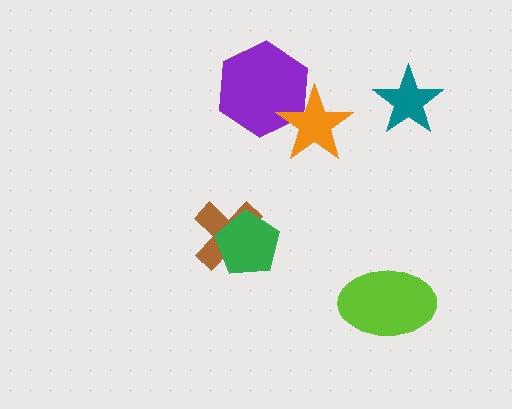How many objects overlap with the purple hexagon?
1 object overlaps with the purple hexagon.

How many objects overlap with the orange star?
1 object overlaps with the orange star.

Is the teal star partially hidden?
No, no other shape covers it.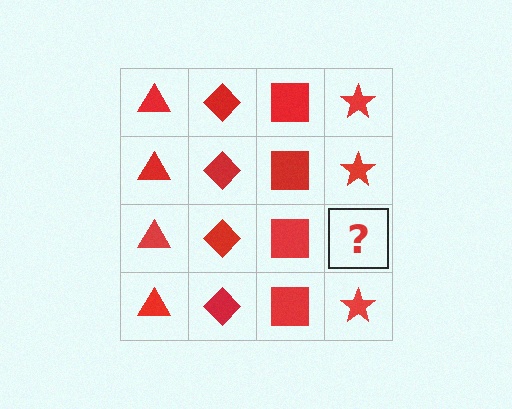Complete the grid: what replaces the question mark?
The question mark should be replaced with a red star.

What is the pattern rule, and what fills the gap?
The rule is that each column has a consistent shape. The gap should be filled with a red star.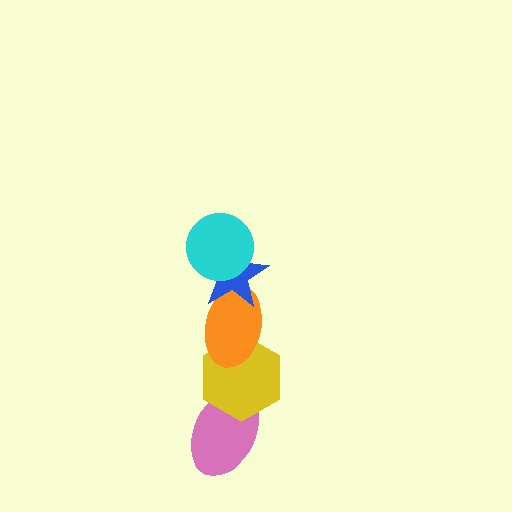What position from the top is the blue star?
The blue star is 2nd from the top.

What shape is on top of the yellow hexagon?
The orange ellipse is on top of the yellow hexagon.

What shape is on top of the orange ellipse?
The blue star is on top of the orange ellipse.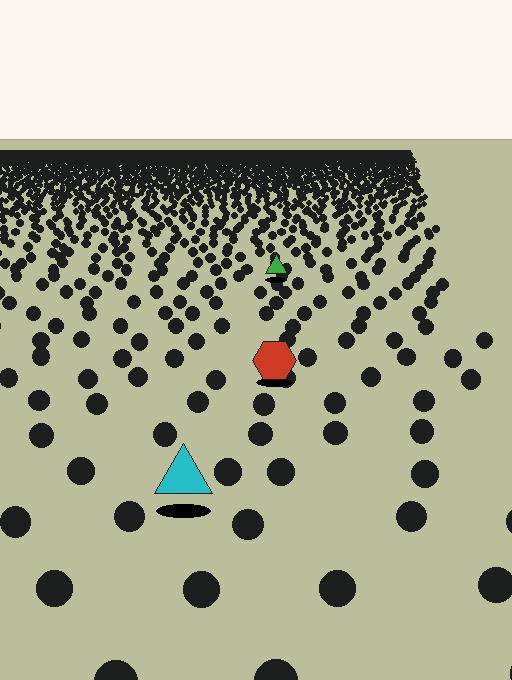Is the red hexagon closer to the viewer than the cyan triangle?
No. The cyan triangle is closer — you can tell from the texture gradient: the ground texture is coarser near it.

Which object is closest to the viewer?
The cyan triangle is closest. The texture marks near it are larger and more spread out.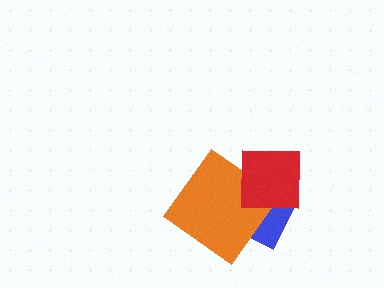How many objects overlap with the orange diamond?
2 objects overlap with the orange diamond.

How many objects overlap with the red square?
2 objects overlap with the red square.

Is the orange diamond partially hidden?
Yes, it is partially covered by another shape.